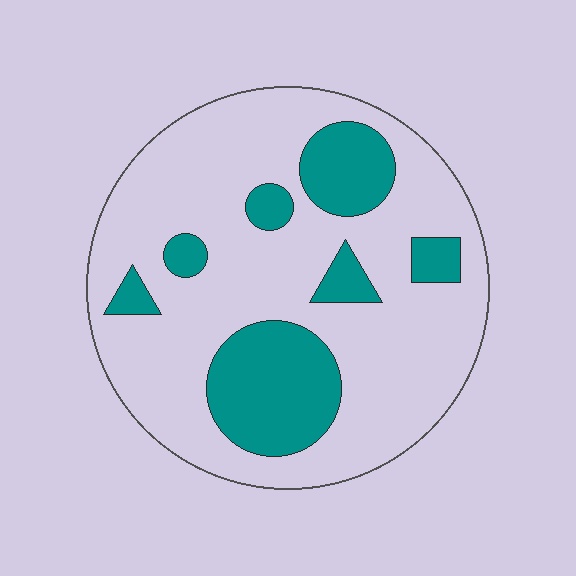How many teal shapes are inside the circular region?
7.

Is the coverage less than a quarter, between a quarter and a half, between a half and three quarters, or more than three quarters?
Less than a quarter.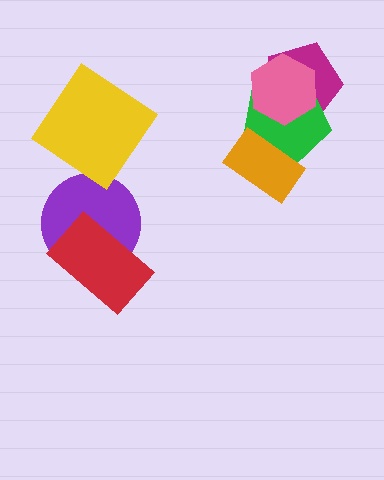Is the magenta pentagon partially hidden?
Yes, it is partially covered by another shape.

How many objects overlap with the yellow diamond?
0 objects overlap with the yellow diamond.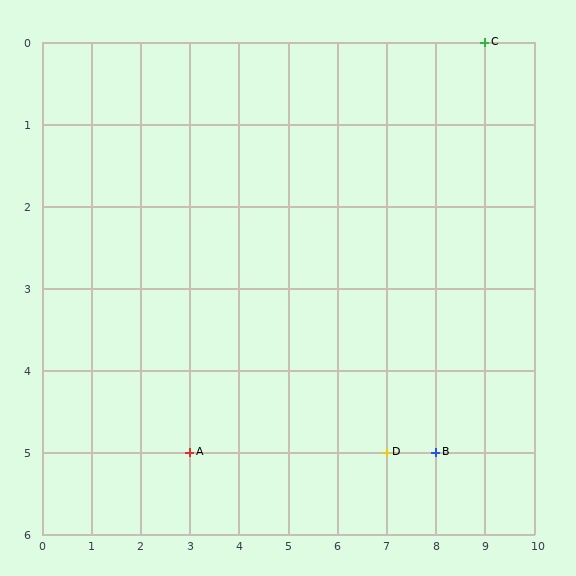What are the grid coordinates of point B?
Point B is at grid coordinates (8, 5).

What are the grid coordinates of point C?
Point C is at grid coordinates (9, 0).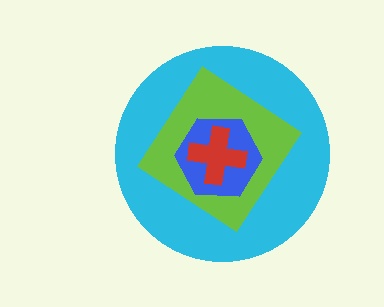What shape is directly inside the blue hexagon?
The red cross.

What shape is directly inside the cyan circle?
The lime diamond.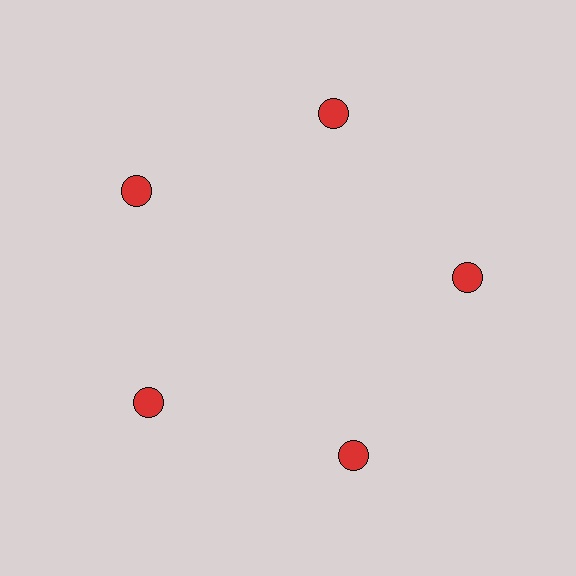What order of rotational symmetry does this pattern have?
This pattern has 5-fold rotational symmetry.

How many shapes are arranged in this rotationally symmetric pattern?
There are 5 shapes, arranged in 5 groups of 1.